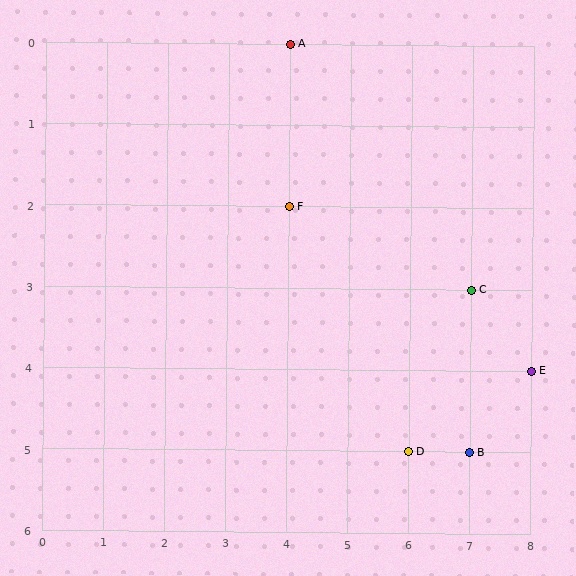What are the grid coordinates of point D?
Point D is at grid coordinates (6, 5).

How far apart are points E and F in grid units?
Points E and F are 4 columns and 2 rows apart (about 4.5 grid units diagonally).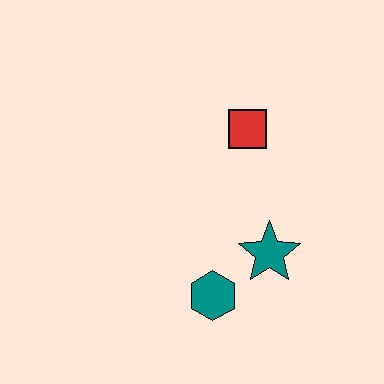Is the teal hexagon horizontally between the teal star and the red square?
No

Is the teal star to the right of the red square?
Yes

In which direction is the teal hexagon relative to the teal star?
The teal hexagon is to the left of the teal star.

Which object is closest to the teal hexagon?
The teal star is closest to the teal hexagon.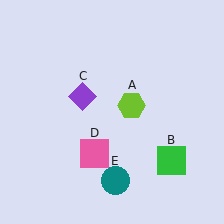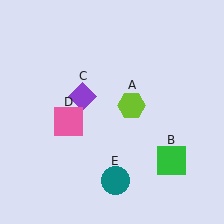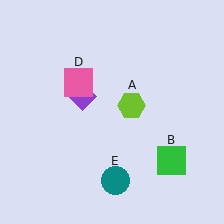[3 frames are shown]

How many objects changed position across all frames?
1 object changed position: pink square (object D).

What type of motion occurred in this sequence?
The pink square (object D) rotated clockwise around the center of the scene.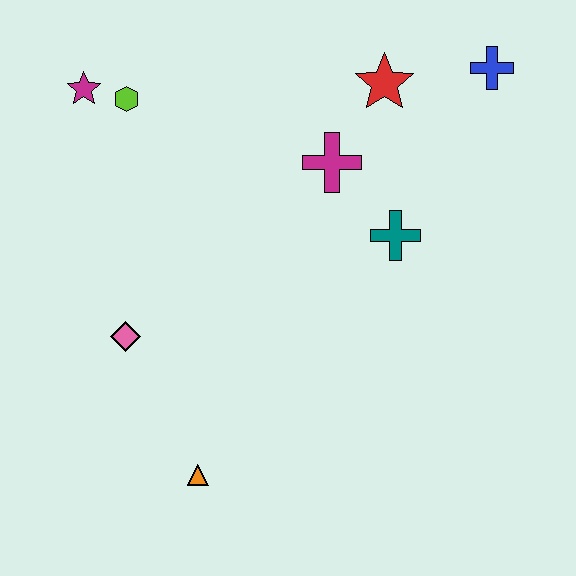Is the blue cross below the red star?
No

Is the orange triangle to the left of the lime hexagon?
No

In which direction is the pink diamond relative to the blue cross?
The pink diamond is to the left of the blue cross.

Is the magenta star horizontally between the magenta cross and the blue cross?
No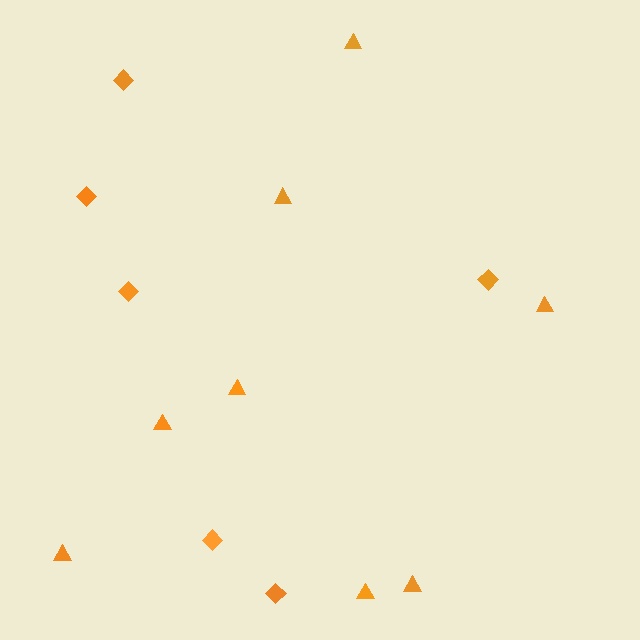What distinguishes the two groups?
There are 2 groups: one group of diamonds (6) and one group of triangles (8).